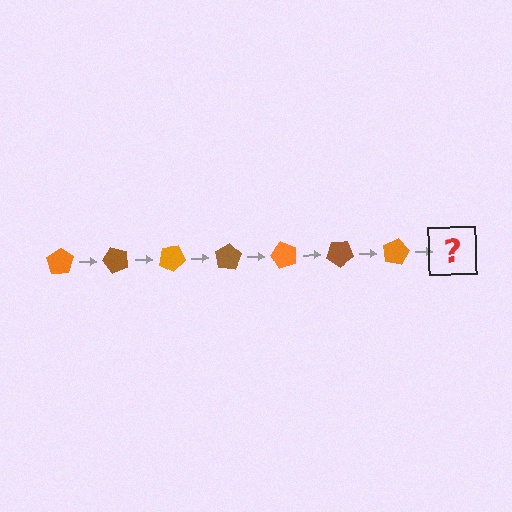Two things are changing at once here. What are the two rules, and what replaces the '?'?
The two rules are that it rotates 50 degrees each step and the color cycles through orange and brown. The '?' should be a brown pentagon, rotated 350 degrees from the start.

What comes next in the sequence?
The next element should be a brown pentagon, rotated 350 degrees from the start.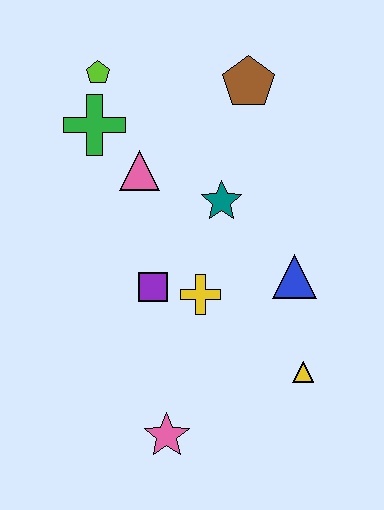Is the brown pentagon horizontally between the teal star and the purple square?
No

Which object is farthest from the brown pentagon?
The pink star is farthest from the brown pentagon.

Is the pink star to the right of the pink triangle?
Yes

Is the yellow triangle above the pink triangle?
No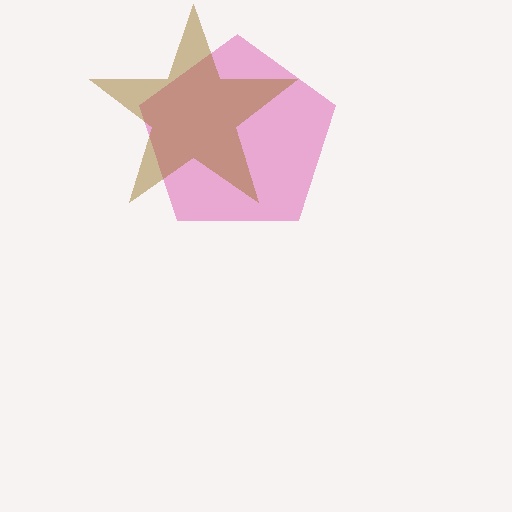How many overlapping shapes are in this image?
There are 2 overlapping shapes in the image.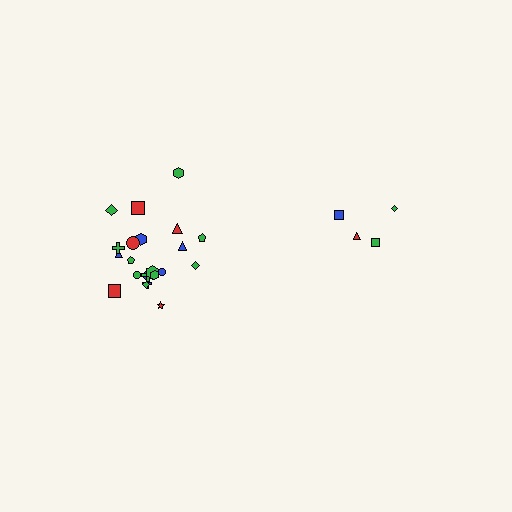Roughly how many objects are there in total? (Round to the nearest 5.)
Roughly 25 objects in total.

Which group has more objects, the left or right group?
The left group.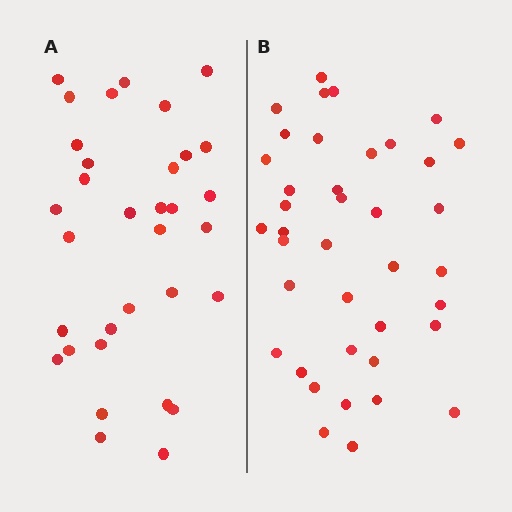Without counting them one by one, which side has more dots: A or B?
Region B (the right region) has more dots.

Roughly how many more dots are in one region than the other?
Region B has about 6 more dots than region A.